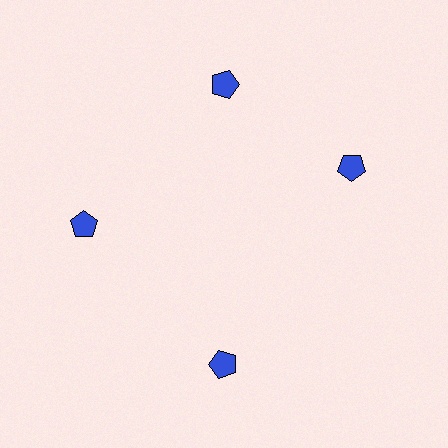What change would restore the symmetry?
The symmetry would be restored by rotating it back into even spacing with its neighbors so that all 4 pentagons sit at equal angles and equal distance from the center.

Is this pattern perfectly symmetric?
No. The 4 blue pentagons are arranged in a ring, but one element near the 3 o'clock position is rotated out of alignment along the ring, breaking the 4-fold rotational symmetry.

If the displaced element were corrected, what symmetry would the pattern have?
It would have 4-fold rotational symmetry — the pattern would map onto itself every 90 degrees.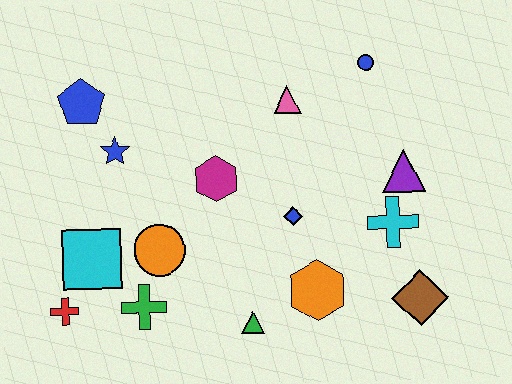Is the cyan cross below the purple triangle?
Yes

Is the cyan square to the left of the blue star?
Yes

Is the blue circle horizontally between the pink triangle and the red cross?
No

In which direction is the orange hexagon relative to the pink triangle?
The orange hexagon is below the pink triangle.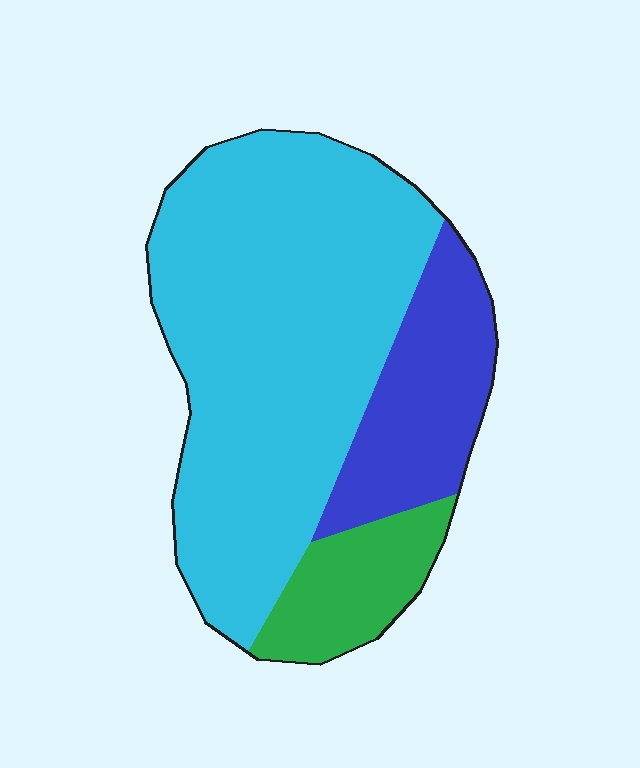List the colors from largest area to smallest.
From largest to smallest: cyan, blue, green.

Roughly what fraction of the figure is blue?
Blue covers around 20% of the figure.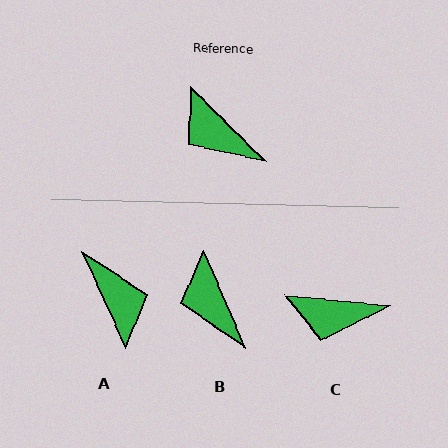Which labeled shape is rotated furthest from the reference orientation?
A, about 159 degrees away.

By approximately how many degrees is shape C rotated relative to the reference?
Approximately 40 degrees counter-clockwise.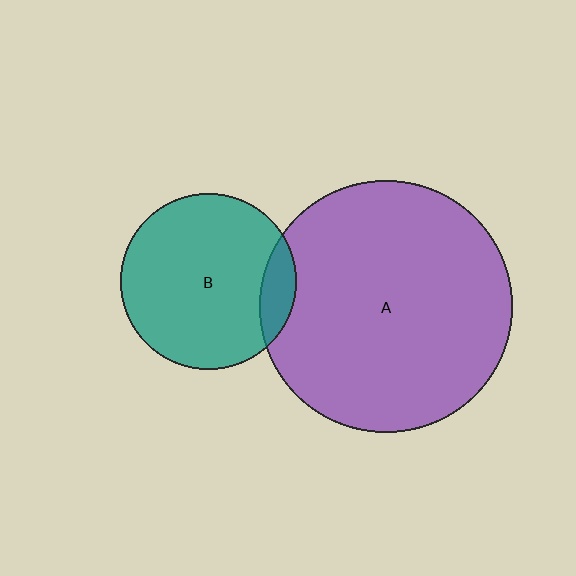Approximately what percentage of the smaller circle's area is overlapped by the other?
Approximately 10%.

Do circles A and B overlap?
Yes.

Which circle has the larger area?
Circle A (purple).